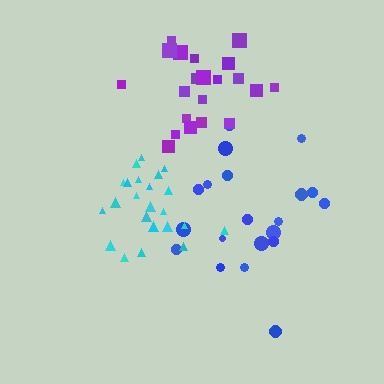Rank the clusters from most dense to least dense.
cyan, purple, blue.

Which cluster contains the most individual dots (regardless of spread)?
Cyan (23).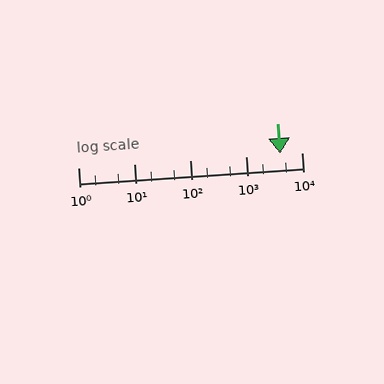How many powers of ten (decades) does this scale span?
The scale spans 4 decades, from 1 to 10000.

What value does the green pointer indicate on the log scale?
The pointer indicates approximately 4100.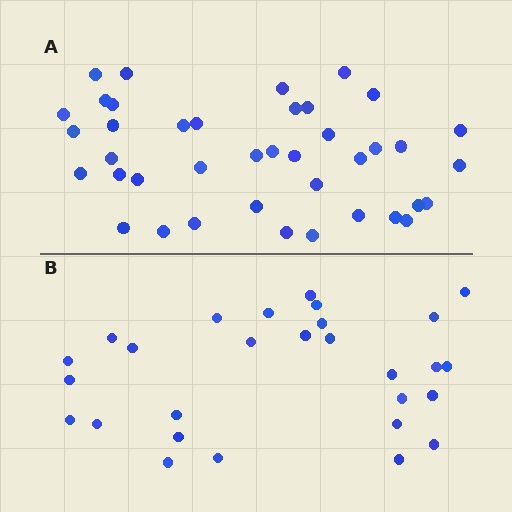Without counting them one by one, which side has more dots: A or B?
Region A (the top region) has more dots.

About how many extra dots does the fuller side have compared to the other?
Region A has roughly 12 or so more dots than region B.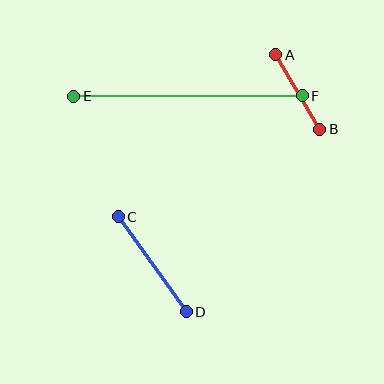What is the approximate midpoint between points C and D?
The midpoint is at approximately (152, 264) pixels.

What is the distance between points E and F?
The distance is approximately 228 pixels.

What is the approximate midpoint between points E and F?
The midpoint is at approximately (188, 96) pixels.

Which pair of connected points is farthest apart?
Points E and F are farthest apart.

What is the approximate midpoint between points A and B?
The midpoint is at approximately (298, 92) pixels.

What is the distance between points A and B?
The distance is approximately 86 pixels.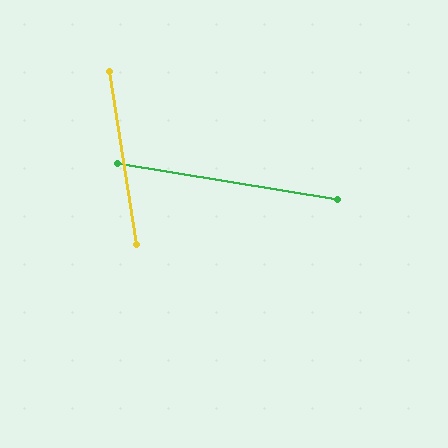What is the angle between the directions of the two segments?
Approximately 72 degrees.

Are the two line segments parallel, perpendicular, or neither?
Neither parallel nor perpendicular — they differ by about 72°.